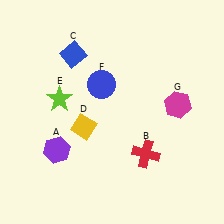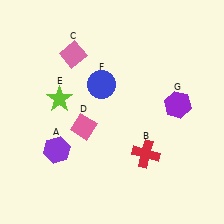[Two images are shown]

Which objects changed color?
C changed from blue to pink. D changed from yellow to pink. G changed from magenta to purple.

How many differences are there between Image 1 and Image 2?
There are 3 differences between the two images.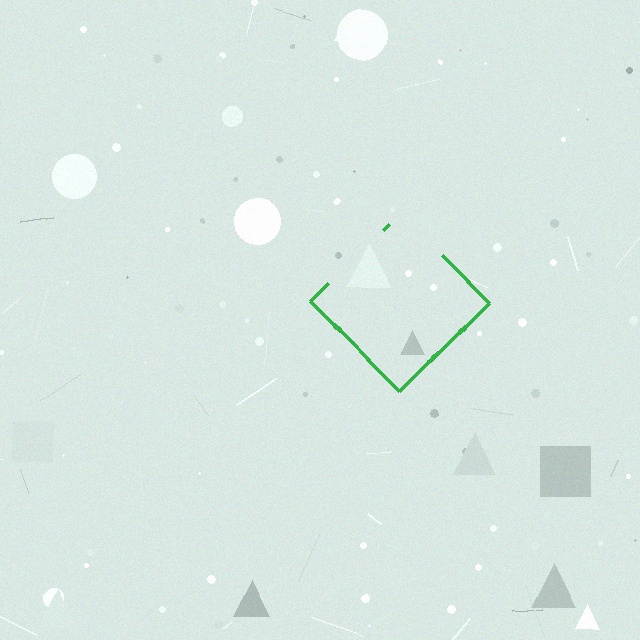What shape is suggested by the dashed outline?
The dashed outline suggests a diamond.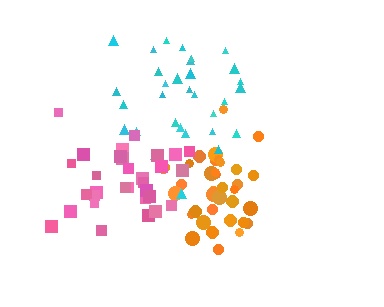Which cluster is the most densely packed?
Orange.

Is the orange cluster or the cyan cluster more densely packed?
Orange.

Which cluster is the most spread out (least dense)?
Cyan.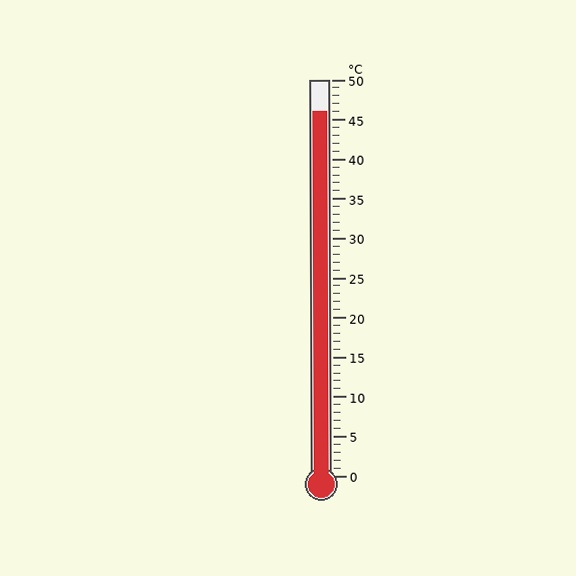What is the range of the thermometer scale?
The thermometer scale ranges from 0°C to 50°C.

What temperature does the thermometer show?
The thermometer shows approximately 46°C.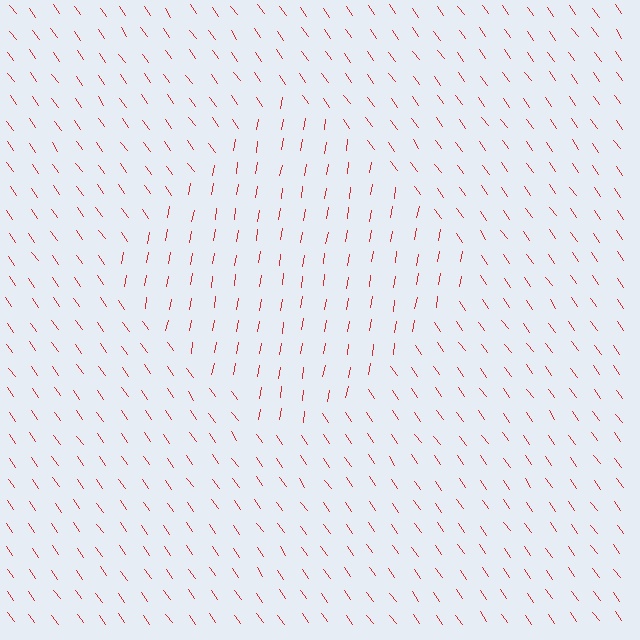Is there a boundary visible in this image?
Yes, there is a texture boundary formed by a change in line orientation.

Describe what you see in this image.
The image is filled with small red line segments. A diamond region in the image has lines oriented differently from the surrounding lines, creating a visible texture boundary.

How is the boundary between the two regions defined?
The boundary is defined purely by a change in line orientation (approximately 45 degrees difference). All lines are the same color and thickness.